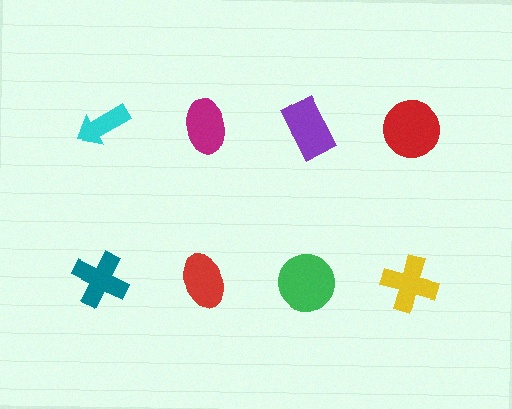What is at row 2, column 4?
A yellow cross.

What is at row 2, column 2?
A red ellipse.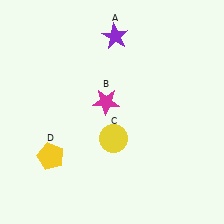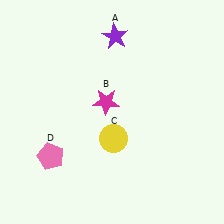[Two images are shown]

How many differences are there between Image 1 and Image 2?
There is 1 difference between the two images.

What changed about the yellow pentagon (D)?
In Image 1, D is yellow. In Image 2, it changed to pink.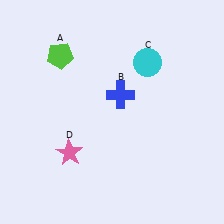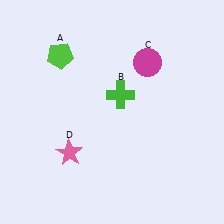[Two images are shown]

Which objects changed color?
B changed from blue to green. C changed from cyan to magenta.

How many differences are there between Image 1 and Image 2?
There are 2 differences between the two images.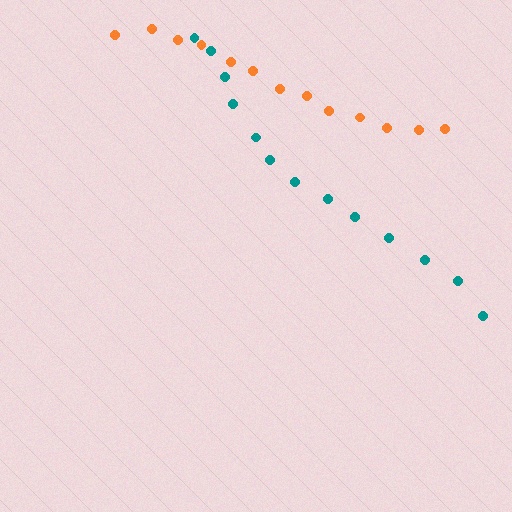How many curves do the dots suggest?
There are 2 distinct paths.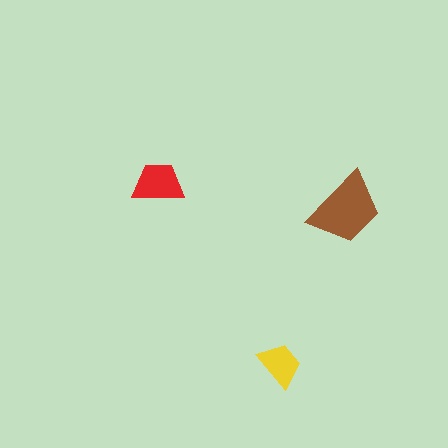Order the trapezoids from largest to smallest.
the brown one, the red one, the yellow one.